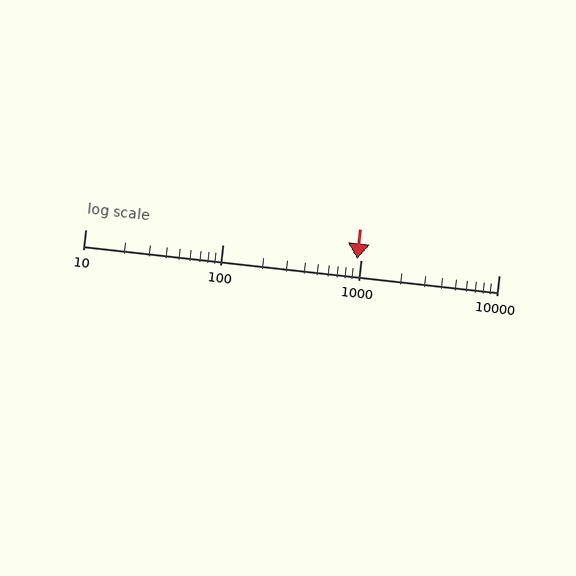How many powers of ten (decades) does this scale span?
The scale spans 3 decades, from 10 to 10000.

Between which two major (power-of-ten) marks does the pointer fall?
The pointer is between 100 and 1000.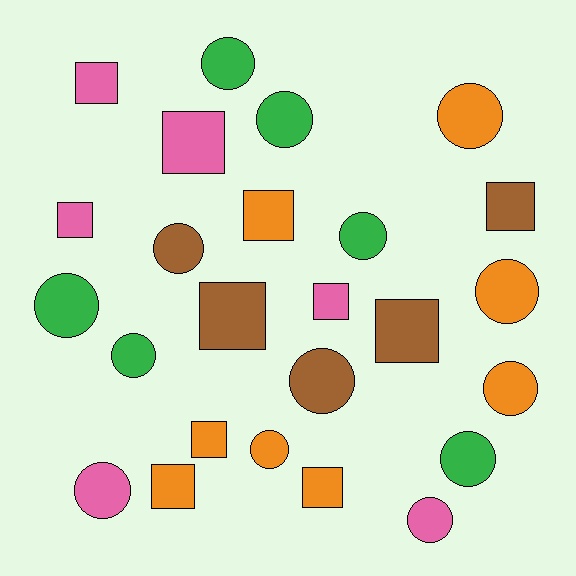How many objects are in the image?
There are 25 objects.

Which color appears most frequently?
Orange, with 8 objects.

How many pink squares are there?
There are 4 pink squares.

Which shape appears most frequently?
Circle, with 14 objects.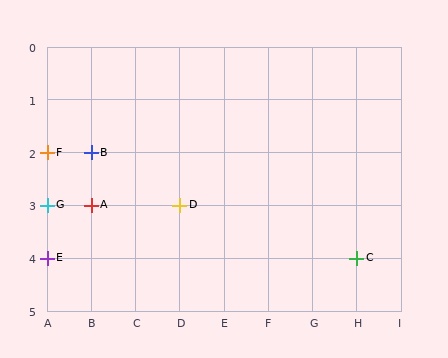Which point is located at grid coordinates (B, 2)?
Point B is at (B, 2).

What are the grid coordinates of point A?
Point A is at grid coordinates (B, 3).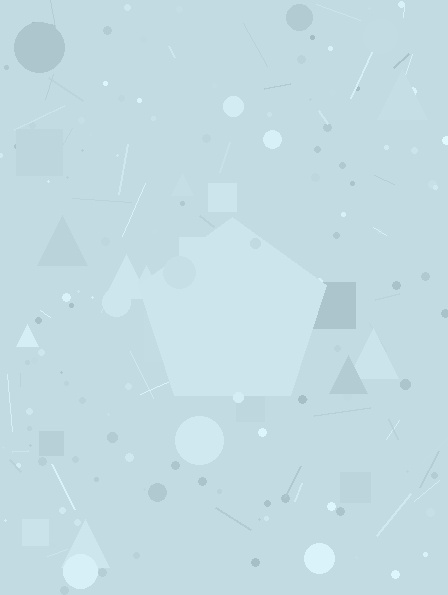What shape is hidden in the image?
A pentagon is hidden in the image.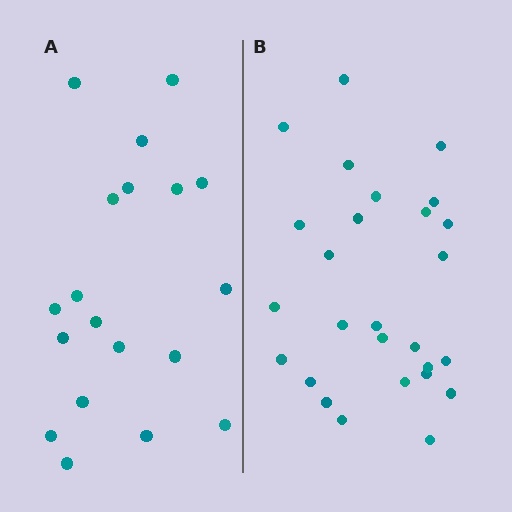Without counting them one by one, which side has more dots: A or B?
Region B (the right region) has more dots.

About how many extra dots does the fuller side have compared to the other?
Region B has roughly 8 or so more dots than region A.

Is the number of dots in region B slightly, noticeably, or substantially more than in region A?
Region B has noticeably more, but not dramatically so. The ratio is roughly 1.4 to 1.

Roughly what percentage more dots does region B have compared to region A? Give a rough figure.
About 40% more.